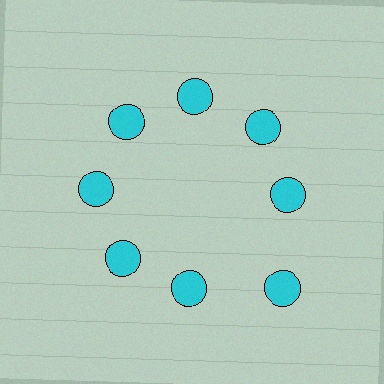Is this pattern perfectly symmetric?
No. The 8 cyan circles are arranged in a ring, but one element near the 4 o'clock position is pushed outward from the center, breaking the 8-fold rotational symmetry.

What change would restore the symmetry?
The symmetry would be restored by moving it inward, back onto the ring so that all 8 circles sit at equal angles and equal distance from the center.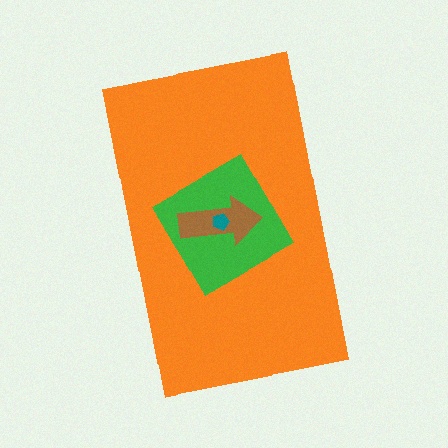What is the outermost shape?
The orange rectangle.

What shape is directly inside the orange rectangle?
The green diamond.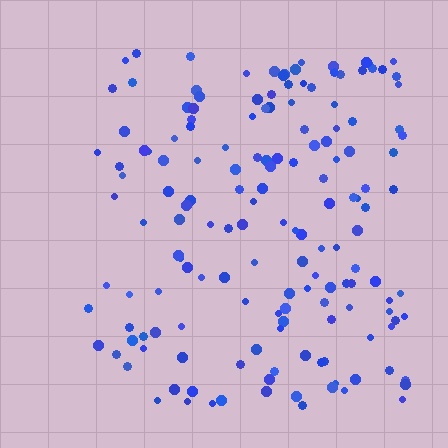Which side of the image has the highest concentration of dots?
The right.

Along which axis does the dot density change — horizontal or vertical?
Horizontal.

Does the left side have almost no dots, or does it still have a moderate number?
Still a moderate number, just noticeably fewer than the right.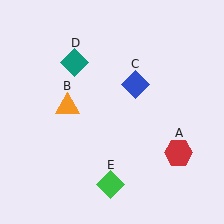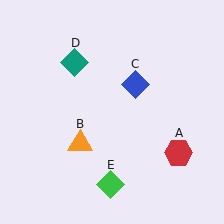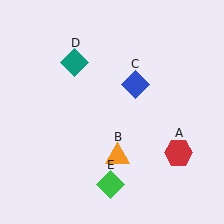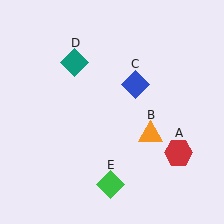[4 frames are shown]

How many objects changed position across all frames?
1 object changed position: orange triangle (object B).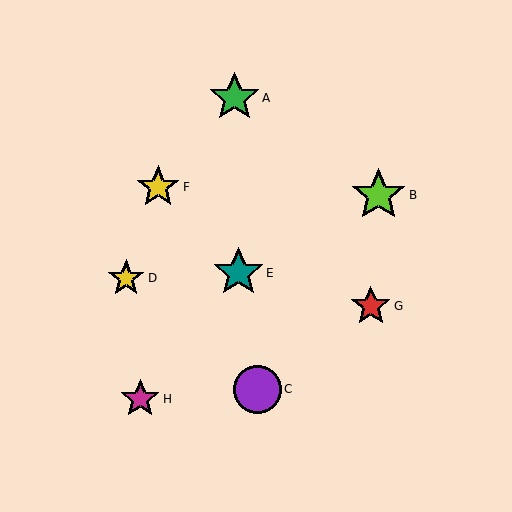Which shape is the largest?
The lime star (labeled B) is the largest.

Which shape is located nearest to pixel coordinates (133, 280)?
The yellow star (labeled D) at (126, 278) is nearest to that location.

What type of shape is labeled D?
Shape D is a yellow star.